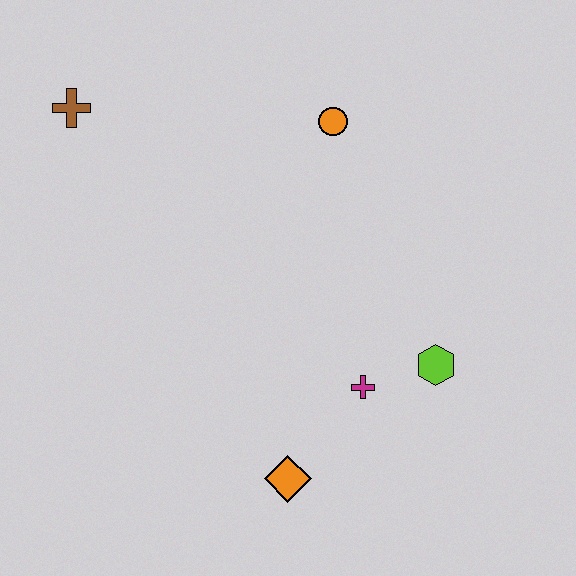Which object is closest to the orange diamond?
The magenta cross is closest to the orange diamond.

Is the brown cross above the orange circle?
Yes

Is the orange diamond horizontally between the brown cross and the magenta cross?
Yes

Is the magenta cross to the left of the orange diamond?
No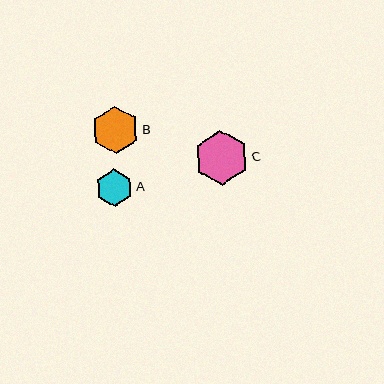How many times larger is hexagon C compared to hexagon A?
Hexagon C is approximately 1.5 times the size of hexagon A.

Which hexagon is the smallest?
Hexagon A is the smallest with a size of approximately 37 pixels.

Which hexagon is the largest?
Hexagon C is the largest with a size of approximately 55 pixels.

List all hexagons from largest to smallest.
From largest to smallest: C, B, A.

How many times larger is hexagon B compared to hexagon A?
Hexagon B is approximately 1.3 times the size of hexagon A.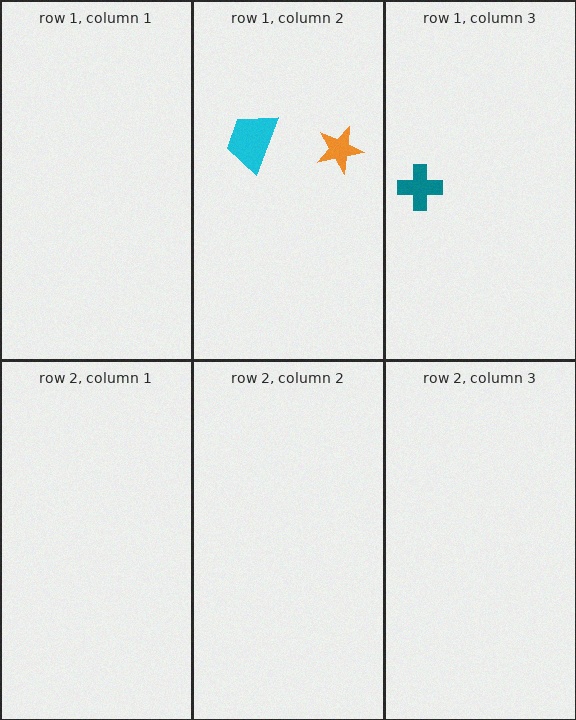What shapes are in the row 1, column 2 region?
The orange star, the cyan trapezoid.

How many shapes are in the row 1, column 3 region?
1.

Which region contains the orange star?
The row 1, column 2 region.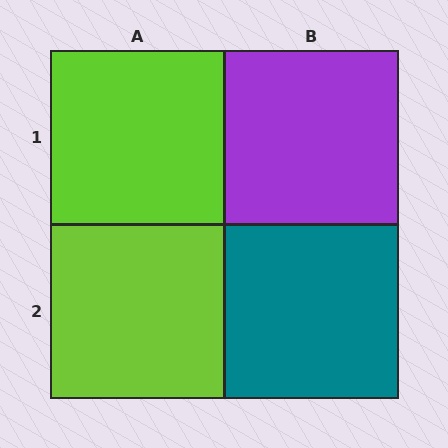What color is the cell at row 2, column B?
Teal.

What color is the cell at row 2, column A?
Lime.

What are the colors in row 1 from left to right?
Lime, purple.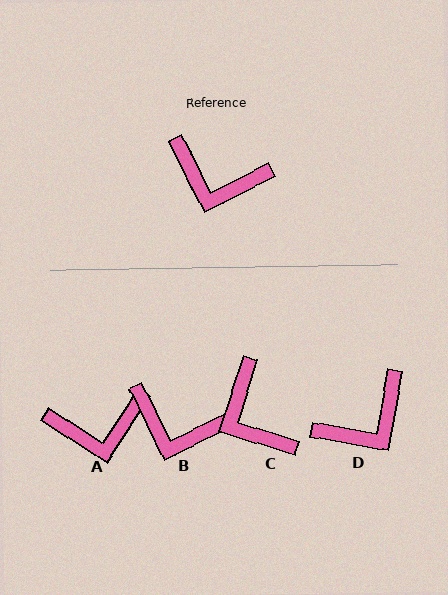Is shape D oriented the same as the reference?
No, it is off by about 54 degrees.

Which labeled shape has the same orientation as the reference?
B.